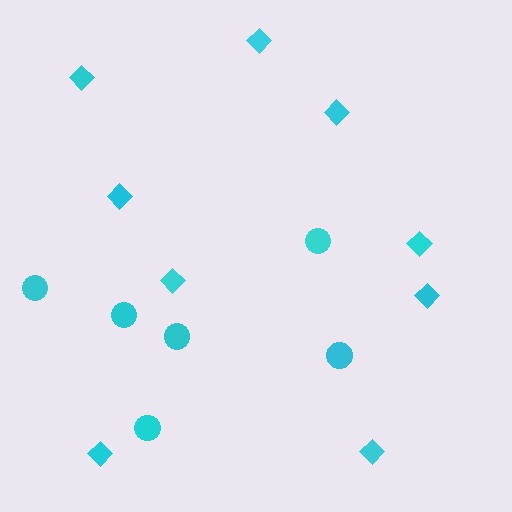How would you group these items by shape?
There are 2 groups: one group of circles (6) and one group of diamonds (9).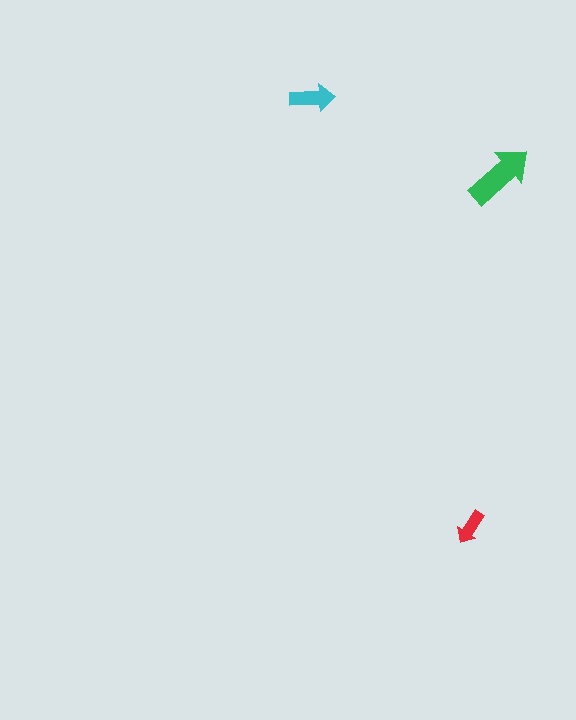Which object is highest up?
The cyan arrow is topmost.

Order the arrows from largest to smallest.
the green one, the cyan one, the red one.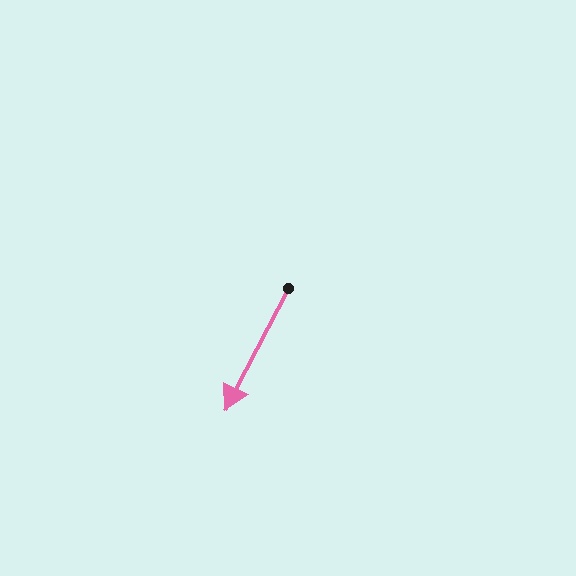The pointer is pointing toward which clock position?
Roughly 7 o'clock.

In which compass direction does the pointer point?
Southwest.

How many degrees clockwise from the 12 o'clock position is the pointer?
Approximately 207 degrees.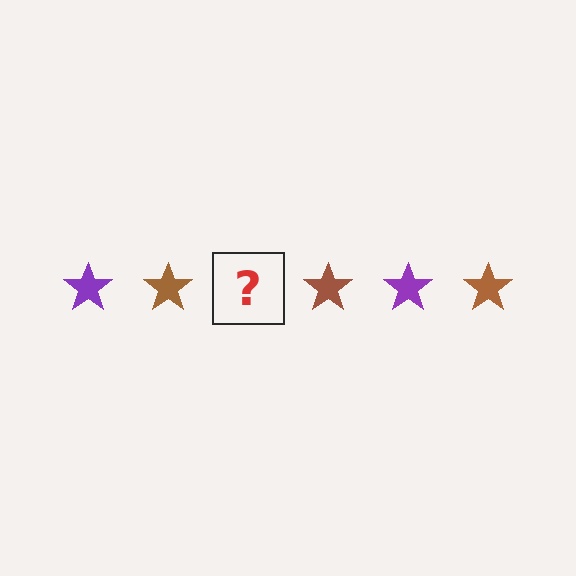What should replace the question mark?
The question mark should be replaced with a purple star.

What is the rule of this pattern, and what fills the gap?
The rule is that the pattern cycles through purple, brown stars. The gap should be filled with a purple star.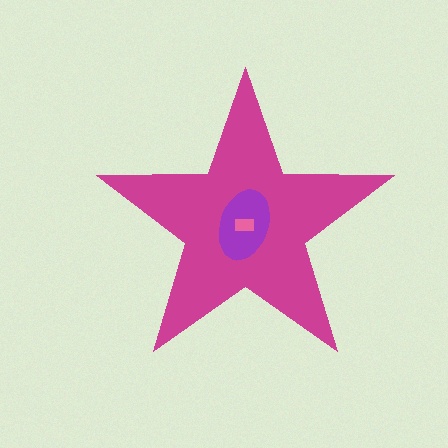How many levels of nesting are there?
3.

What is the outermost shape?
The magenta star.